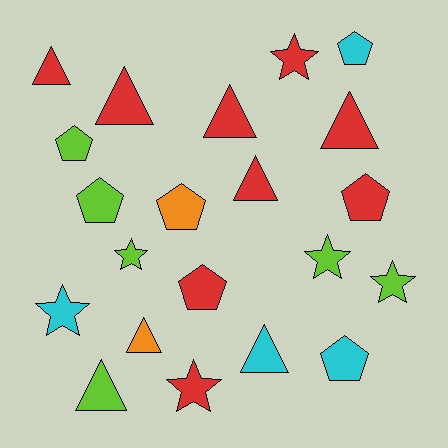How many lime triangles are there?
There is 1 lime triangle.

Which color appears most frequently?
Red, with 9 objects.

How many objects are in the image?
There are 21 objects.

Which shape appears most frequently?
Triangle, with 8 objects.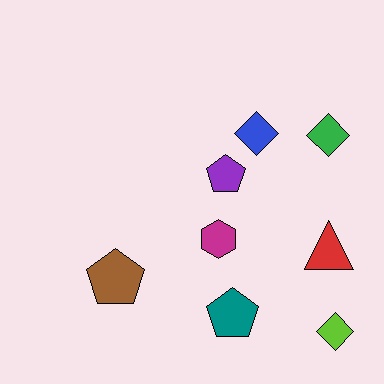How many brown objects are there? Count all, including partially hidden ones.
There is 1 brown object.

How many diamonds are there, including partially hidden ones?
There are 3 diamonds.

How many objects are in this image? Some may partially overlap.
There are 8 objects.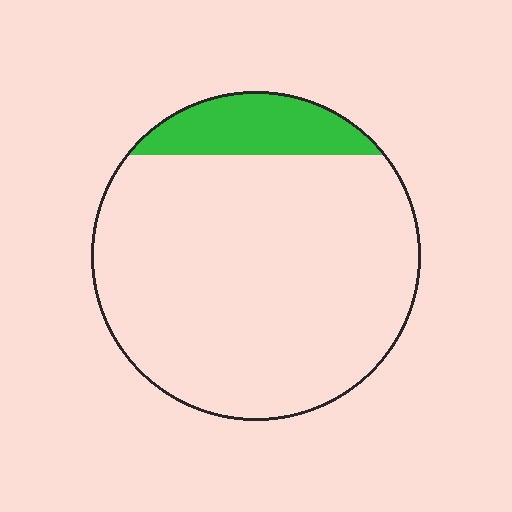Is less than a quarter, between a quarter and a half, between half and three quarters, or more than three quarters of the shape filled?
Less than a quarter.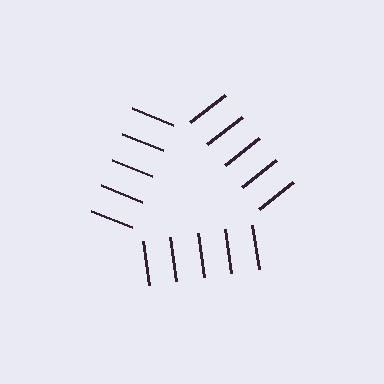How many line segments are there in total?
15 — 5 along each of the 3 edges.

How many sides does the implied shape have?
3 sides — the line-ends trace a triangle.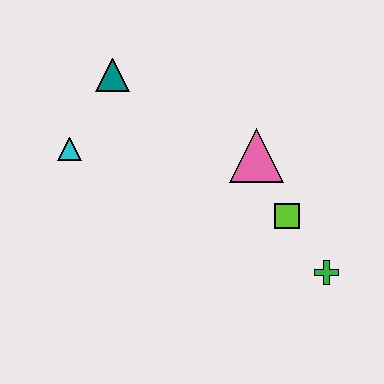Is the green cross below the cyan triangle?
Yes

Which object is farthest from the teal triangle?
The green cross is farthest from the teal triangle.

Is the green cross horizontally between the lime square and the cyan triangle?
No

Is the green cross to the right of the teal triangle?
Yes